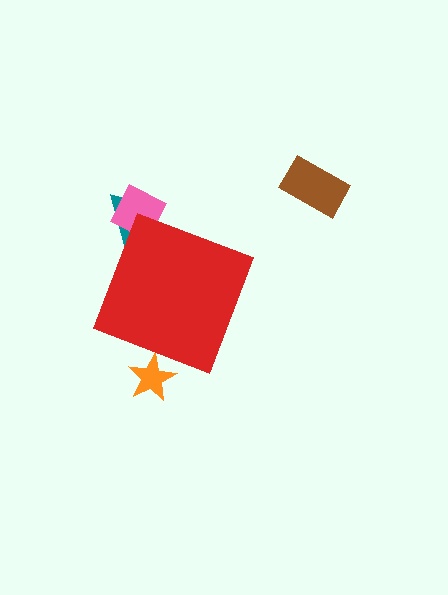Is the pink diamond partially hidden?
Yes, the pink diamond is partially hidden behind the red diamond.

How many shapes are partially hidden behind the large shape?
3 shapes are partially hidden.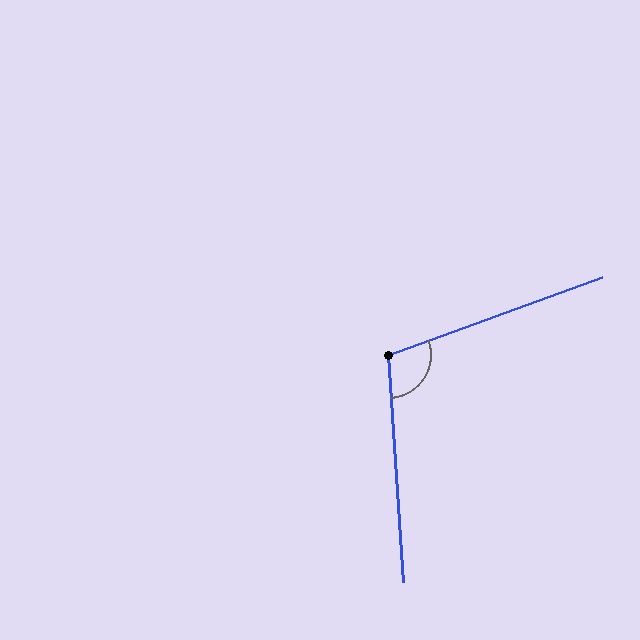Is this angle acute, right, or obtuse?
It is obtuse.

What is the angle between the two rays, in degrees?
Approximately 106 degrees.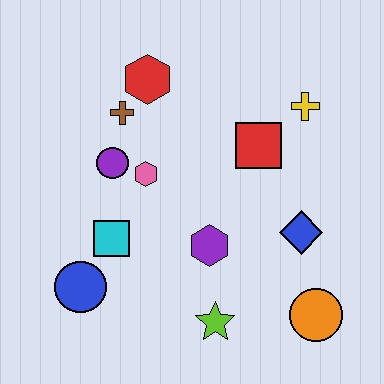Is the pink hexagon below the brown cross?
Yes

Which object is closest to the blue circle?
The cyan square is closest to the blue circle.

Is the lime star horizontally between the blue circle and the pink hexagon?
No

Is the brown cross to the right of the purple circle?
Yes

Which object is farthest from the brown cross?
The orange circle is farthest from the brown cross.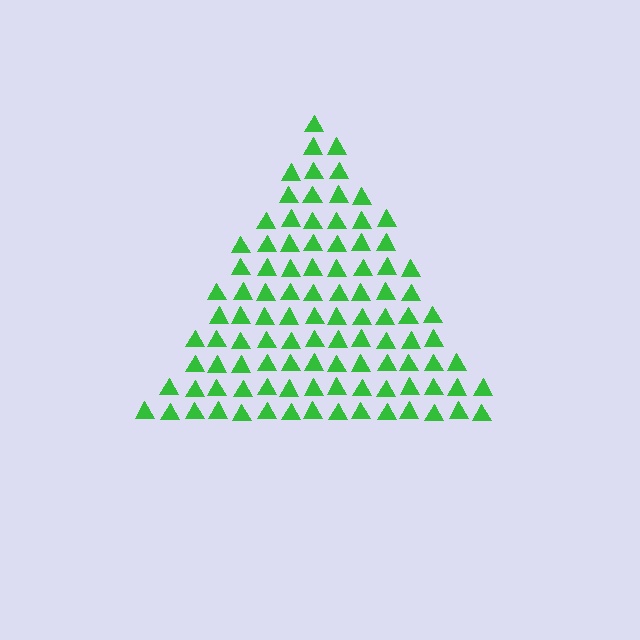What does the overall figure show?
The overall figure shows a triangle.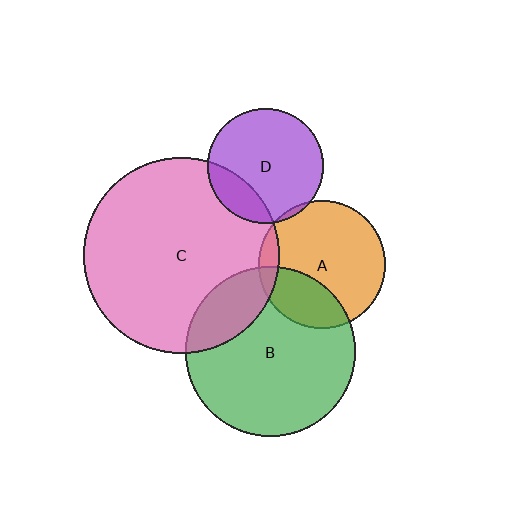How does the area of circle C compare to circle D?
Approximately 2.9 times.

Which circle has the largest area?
Circle C (pink).